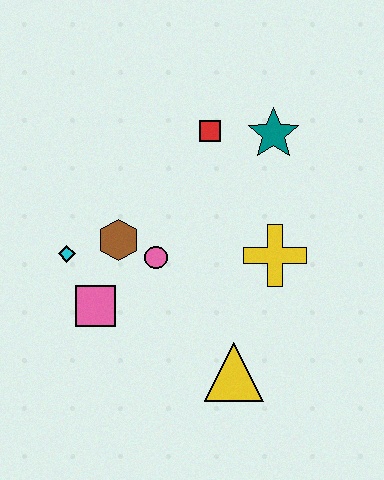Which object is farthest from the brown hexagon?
The teal star is farthest from the brown hexagon.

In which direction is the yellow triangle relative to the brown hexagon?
The yellow triangle is below the brown hexagon.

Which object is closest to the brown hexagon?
The pink circle is closest to the brown hexagon.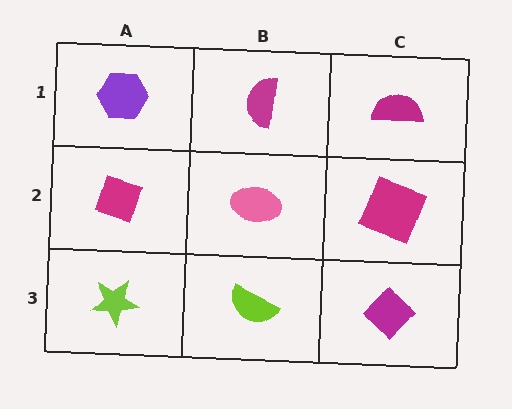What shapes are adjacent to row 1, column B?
A pink ellipse (row 2, column B), a purple hexagon (row 1, column A), a magenta semicircle (row 1, column C).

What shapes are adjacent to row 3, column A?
A magenta diamond (row 2, column A), a lime semicircle (row 3, column B).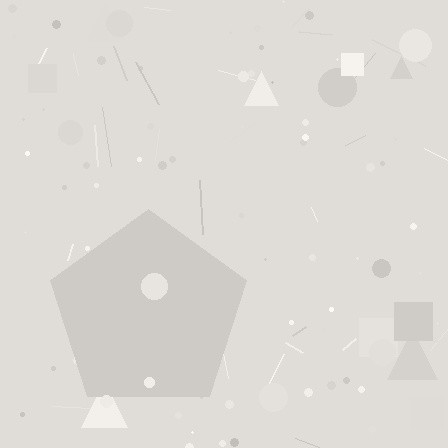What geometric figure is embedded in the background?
A pentagon is embedded in the background.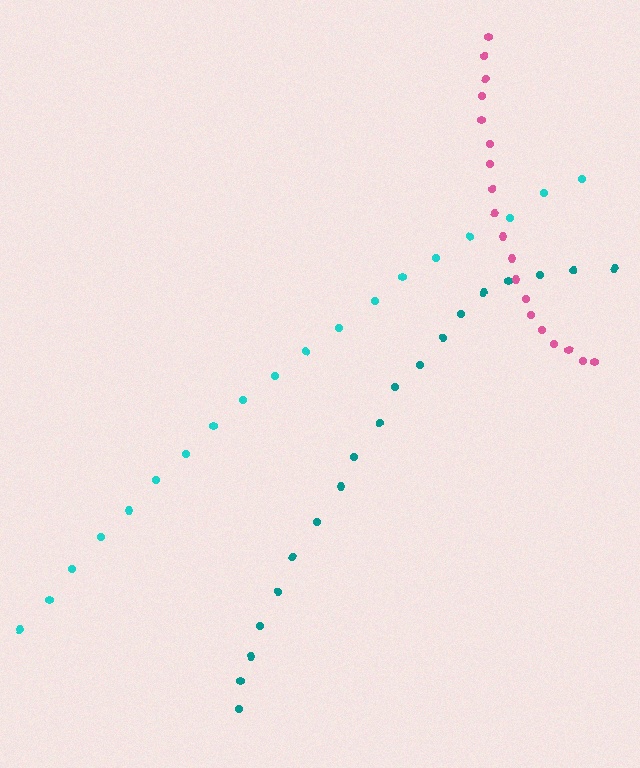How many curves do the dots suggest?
There are 3 distinct paths.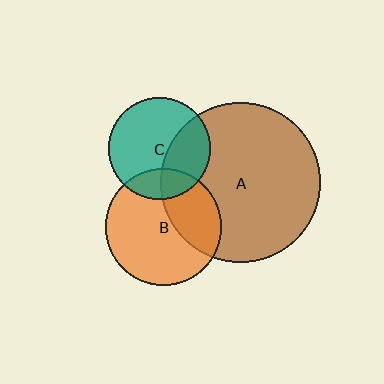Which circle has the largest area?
Circle A (brown).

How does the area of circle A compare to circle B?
Approximately 1.9 times.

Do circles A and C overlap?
Yes.